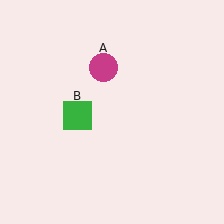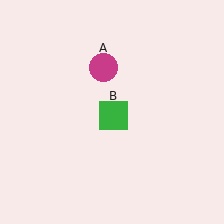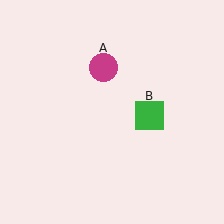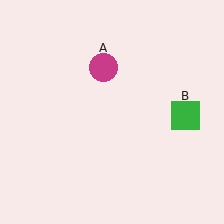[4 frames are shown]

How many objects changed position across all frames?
1 object changed position: green square (object B).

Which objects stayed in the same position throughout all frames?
Magenta circle (object A) remained stationary.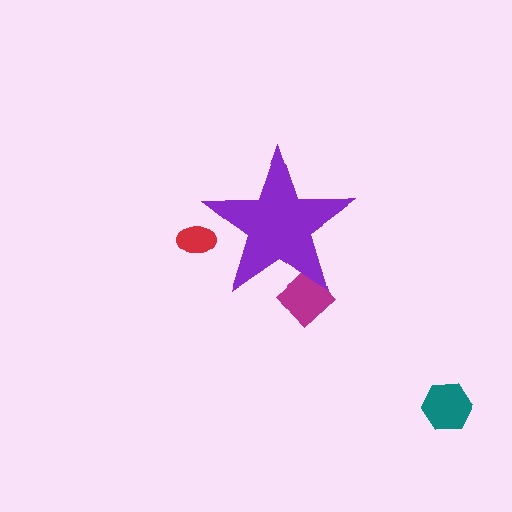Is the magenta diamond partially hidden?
Yes, the magenta diamond is partially hidden behind the purple star.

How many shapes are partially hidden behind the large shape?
2 shapes are partially hidden.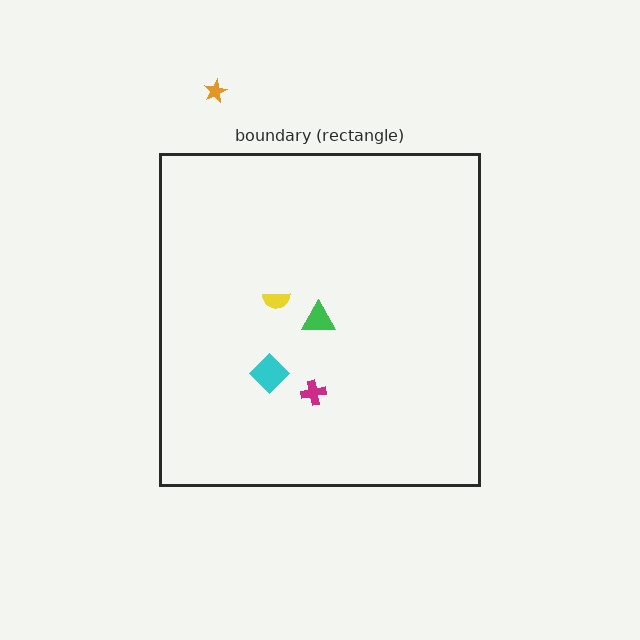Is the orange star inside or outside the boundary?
Outside.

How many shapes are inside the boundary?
4 inside, 1 outside.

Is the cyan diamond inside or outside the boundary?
Inside.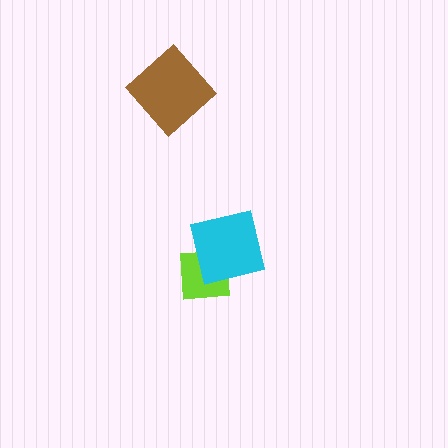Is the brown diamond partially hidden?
No, no other shape covers it.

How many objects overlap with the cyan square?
1 object overlaps with the cyan square.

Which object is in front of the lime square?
The cyan square is in front of the lime square.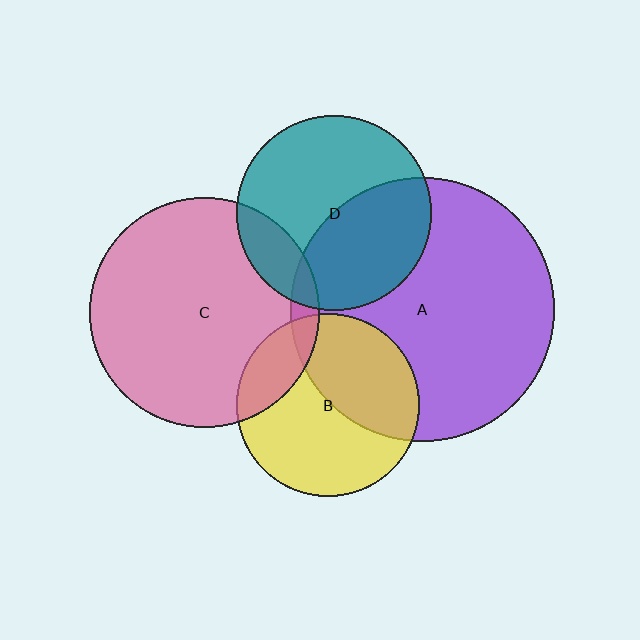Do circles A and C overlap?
Yes.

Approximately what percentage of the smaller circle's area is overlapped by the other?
Approximately 5%.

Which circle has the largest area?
Circle A (purple).